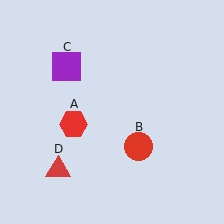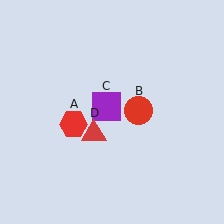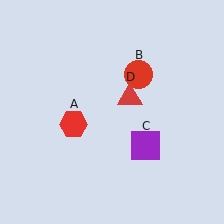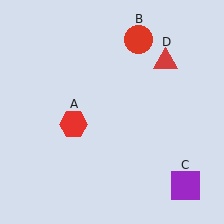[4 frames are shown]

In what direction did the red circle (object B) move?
The red circle (object B) moved up.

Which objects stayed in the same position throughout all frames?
Red hexagon (object A) remained stationary.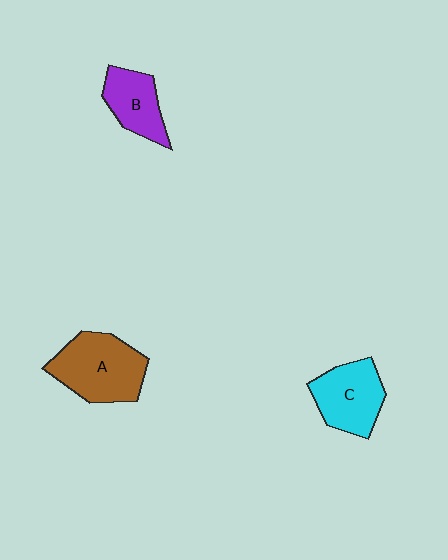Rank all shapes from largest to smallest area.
From largest to smallest: A (brown), C (cyan), B (purple).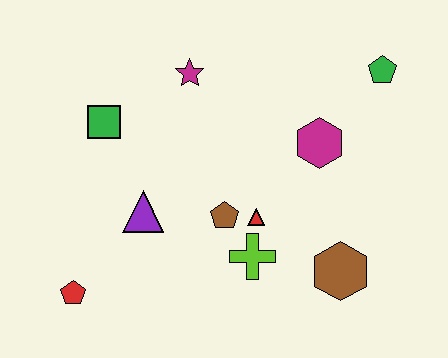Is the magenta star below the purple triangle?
No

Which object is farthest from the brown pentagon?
The green pentagon is farthest from the brown pentagon.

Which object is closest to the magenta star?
The green square is closest to the magenta star.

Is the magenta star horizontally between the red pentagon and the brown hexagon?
Yes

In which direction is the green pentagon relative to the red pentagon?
The green pentagon is to the right of the red pentagon.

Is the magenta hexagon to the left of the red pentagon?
No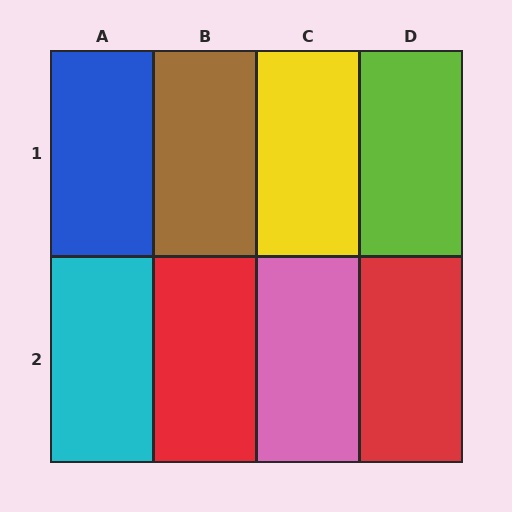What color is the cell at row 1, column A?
Blue.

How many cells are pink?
1 cell is pink.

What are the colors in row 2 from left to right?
Cyan, red, pink, red.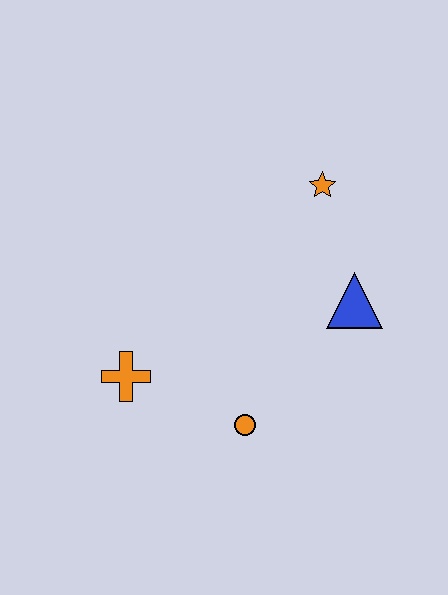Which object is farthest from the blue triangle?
The orange cross is farthest from the blue triangle.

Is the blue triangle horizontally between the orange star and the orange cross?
No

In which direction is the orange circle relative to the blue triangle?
The orange circle is below the blue triangle.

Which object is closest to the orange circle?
The orange cross is closest to the orange circle.